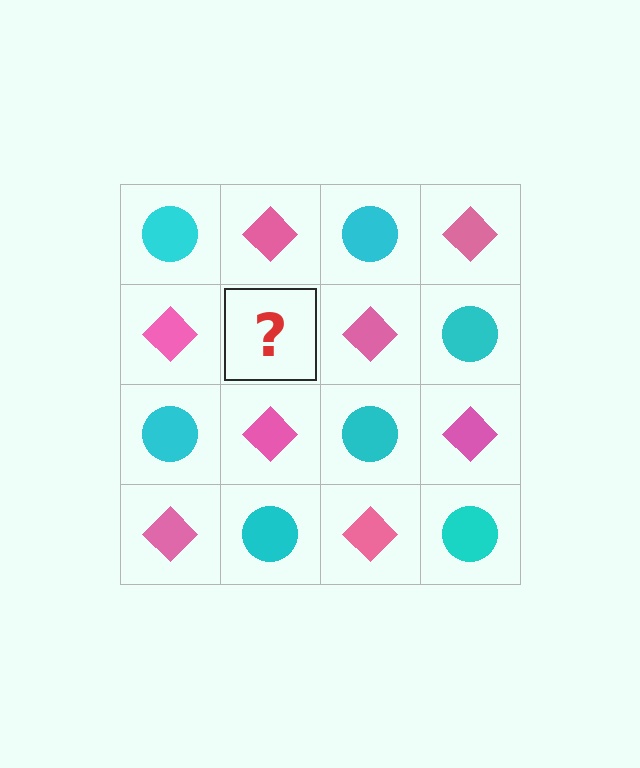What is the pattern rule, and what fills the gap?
The rule is that it alternates cyan circle and pink diamond in a checkerboard pattern. The gap should be filled with a cyan circle.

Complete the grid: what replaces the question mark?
The question mark should be replaced with a cyan circle.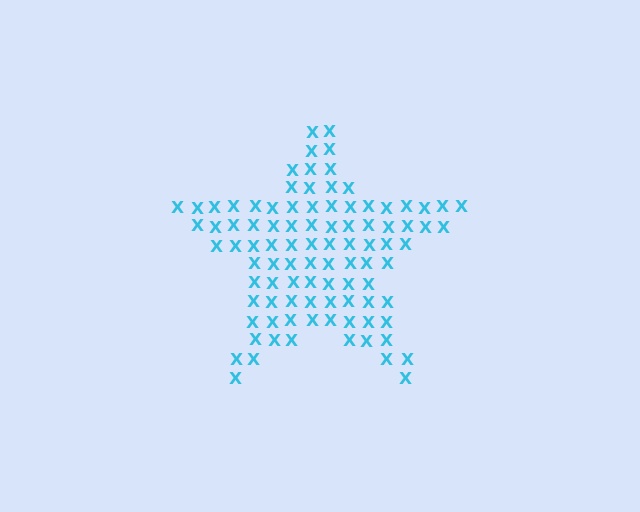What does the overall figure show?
The overall figure shows a star.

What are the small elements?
The small elements are letter X's.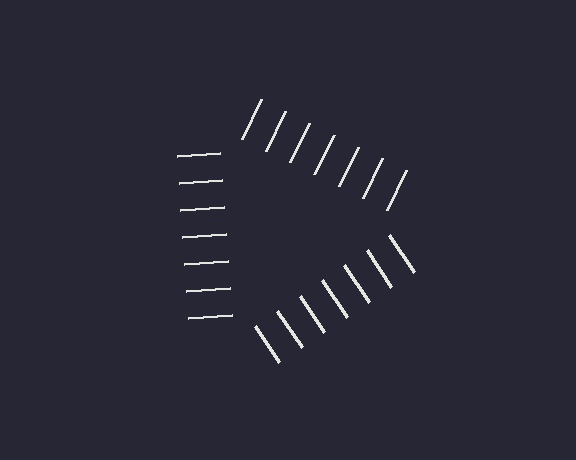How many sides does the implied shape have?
3 sides — the line-ends trace a triangle.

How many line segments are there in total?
21 — 7 along each of the 3 edges.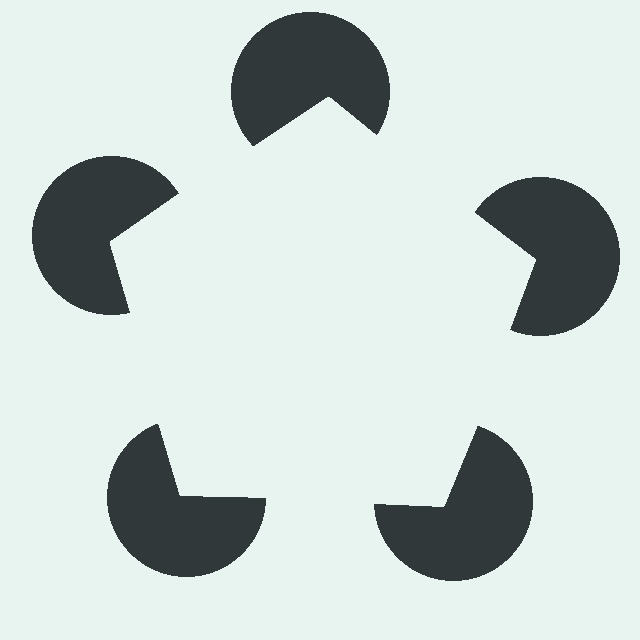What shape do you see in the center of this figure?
An illusory pentagon — its edges are inferred from the aligned wedge cuts in the pac-man discs, not physically drawn.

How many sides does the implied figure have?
5 sides.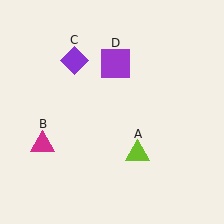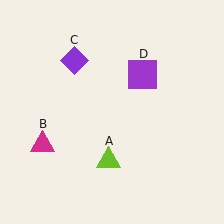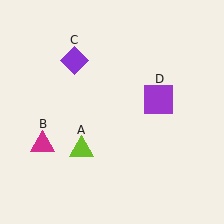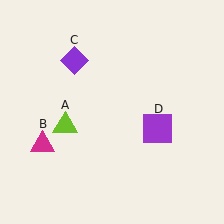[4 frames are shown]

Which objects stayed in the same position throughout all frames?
Magenta triangle (object B) and purple diamond (object C) remained stationary.